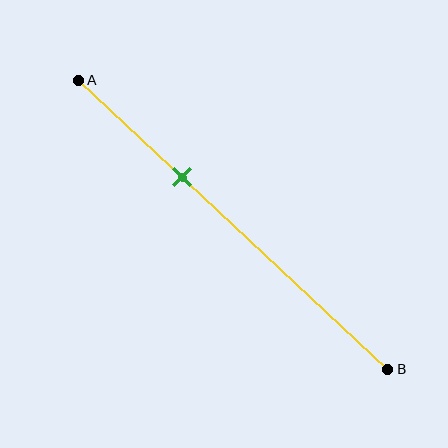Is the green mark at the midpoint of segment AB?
No, the mark is at about 35% from A, not at the 50% midpoint.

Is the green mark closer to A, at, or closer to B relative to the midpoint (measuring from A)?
The green mark is closer to point A than the midpoint of segment AB.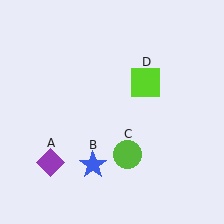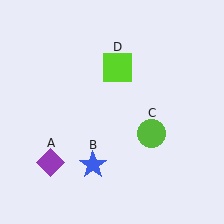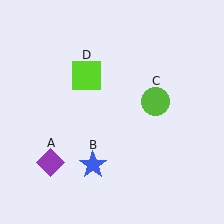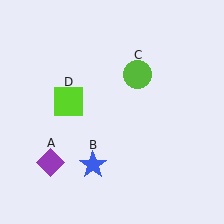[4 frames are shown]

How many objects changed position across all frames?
2 objects changed position: lime circle (object C), lime square (object D).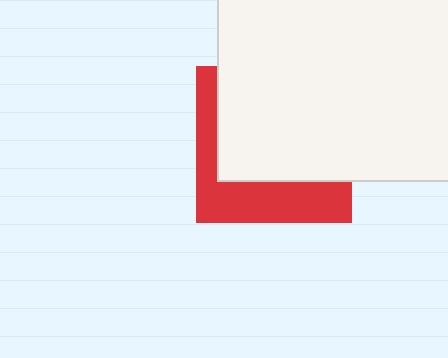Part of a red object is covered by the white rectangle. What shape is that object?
It is a square.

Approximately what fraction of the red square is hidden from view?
Roughly 63% of the red square is hidden behind the white rectangle.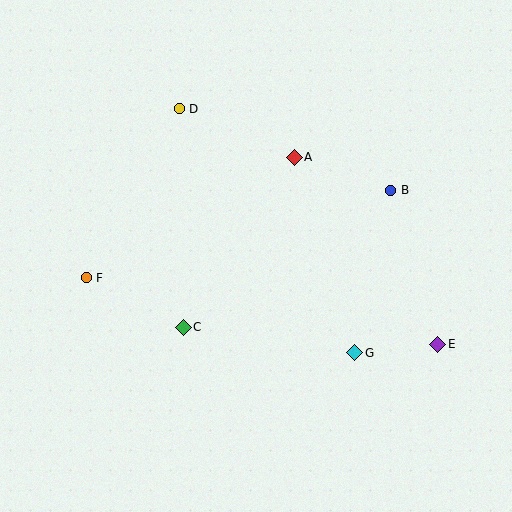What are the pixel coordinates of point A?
Point A is at (294, 157).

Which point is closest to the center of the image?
Point C at (183, 327) is closest to the center.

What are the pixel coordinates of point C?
Point C is at (183, 327).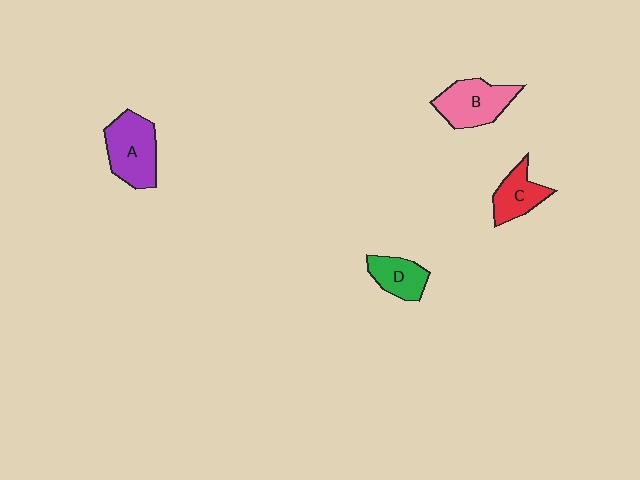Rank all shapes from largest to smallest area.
From largest to smallest: A (purple), B (pink), C (red), D (green).